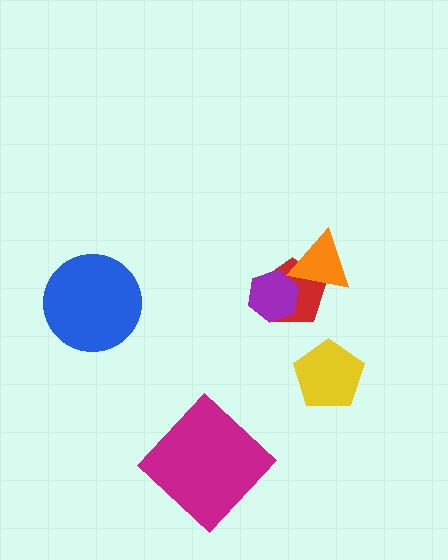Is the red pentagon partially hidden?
Yes, it is partially covered by another shape.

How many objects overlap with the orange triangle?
1 object overlaps with the orange triangle.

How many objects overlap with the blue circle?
0 objects overlap with the blue circle.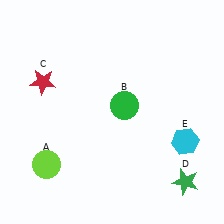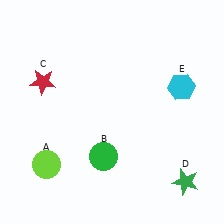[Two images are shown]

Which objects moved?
The objects that moved are: the green circle (B), the cyan hexagon (E).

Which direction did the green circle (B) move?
The green circle (B) moved down.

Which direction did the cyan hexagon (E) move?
The cyan hexagon (E) moved up.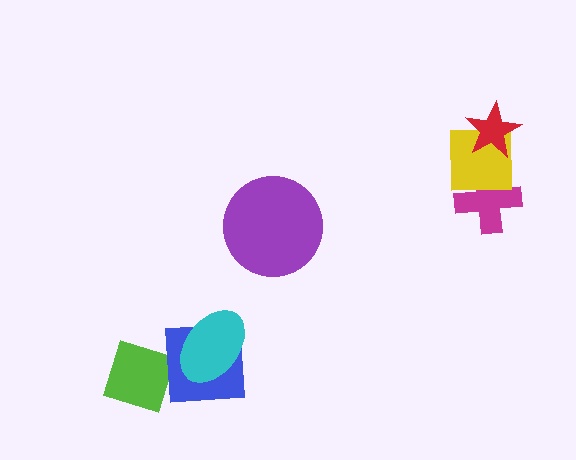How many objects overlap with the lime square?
0 objects overlap with the lime square.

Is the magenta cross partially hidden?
Yes, it is partially covered by another shape.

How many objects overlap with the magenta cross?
1 object overlaps with the magenta cross.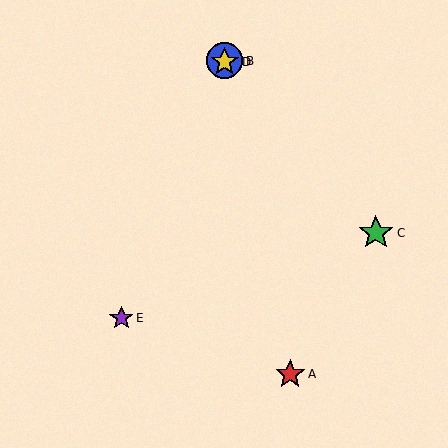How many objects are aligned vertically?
2 objects (B, D) are aligned vertically.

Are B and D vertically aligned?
Yes, both are at x≈225.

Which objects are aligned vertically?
Objects B, D are aligned vertically.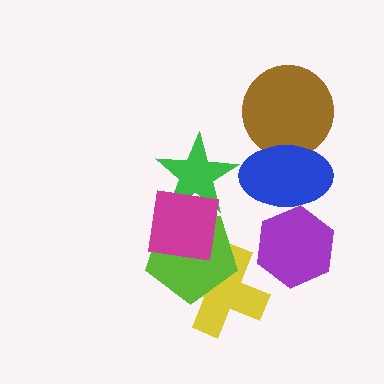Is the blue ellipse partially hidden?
No, no other shape covers it.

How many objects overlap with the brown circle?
1 object overlaps with the brown circle.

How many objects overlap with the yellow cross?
1 object overlaps with the yellow cross.